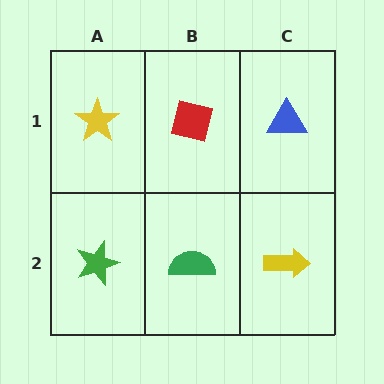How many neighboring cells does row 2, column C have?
2.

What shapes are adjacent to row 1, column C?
A yellow arrow (row 2, column C), a red square (row 1, column B).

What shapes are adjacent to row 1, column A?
A green star (row 2, column A), a red square (row 1, column B).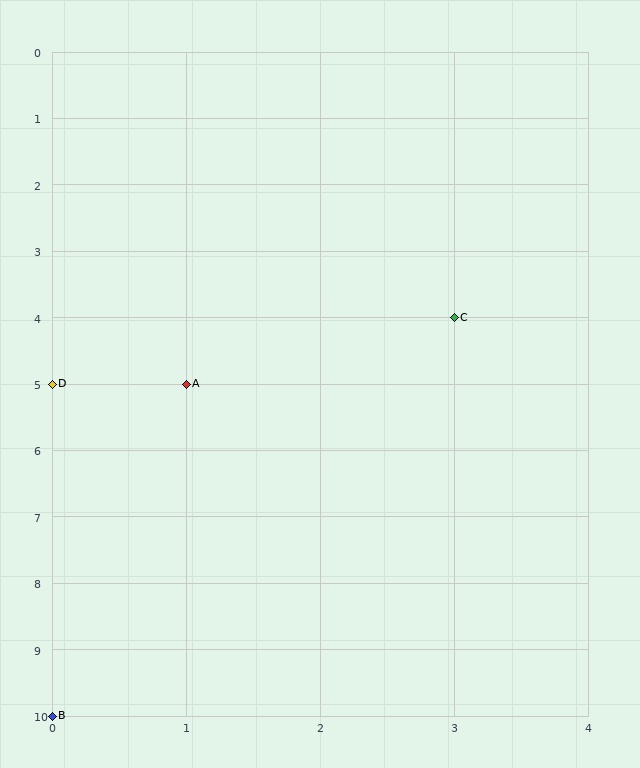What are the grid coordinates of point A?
Point A is at grid coordinates (1, 5).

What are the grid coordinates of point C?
Point C is at grid coordinates (3, 4).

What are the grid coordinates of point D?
Point D is at grid coordinates (0, 5).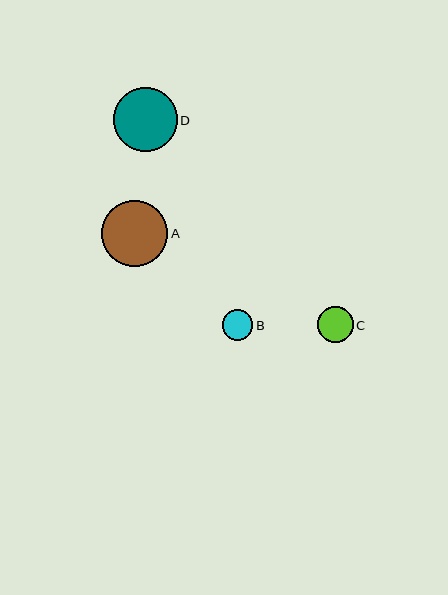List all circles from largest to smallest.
From largest to smallest: A, D, C, B.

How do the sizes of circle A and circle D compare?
Circle A and circle D are approximately the same size.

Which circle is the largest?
Circle A is the largest with a size of approximately 66 pixels.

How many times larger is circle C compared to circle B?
Circle C is approximately 1.2 times the size of circle B.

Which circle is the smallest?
Circle B is the smallest with a size of approximately 30 pixels.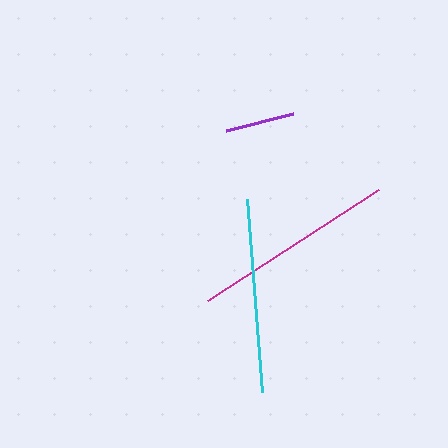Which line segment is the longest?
The magenta line is the longest at approximately 204 pixels.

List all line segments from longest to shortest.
From longest to shortest: magenta, cyan, purple.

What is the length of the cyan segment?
The cyan segment is approximately 194 pixels long.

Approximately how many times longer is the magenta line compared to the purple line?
The magenta line is approximately 3.0 times the length of the purple line.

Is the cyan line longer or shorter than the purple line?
The cyan line is longer than the purple line.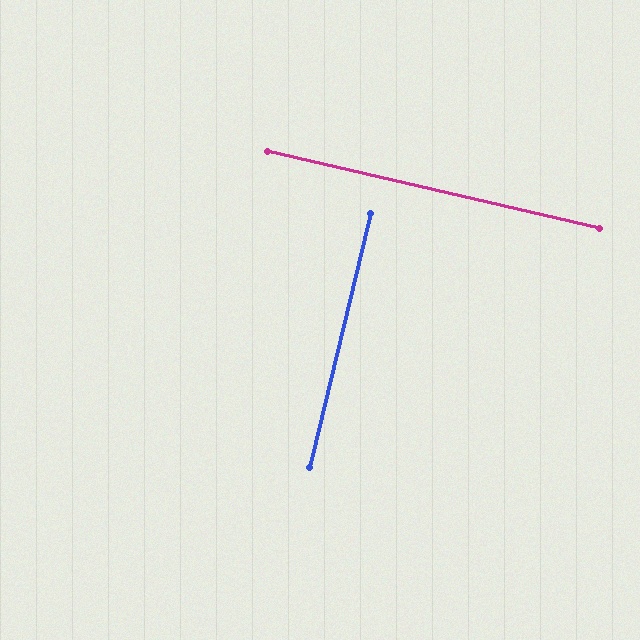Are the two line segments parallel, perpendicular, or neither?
Perpendicular — they meet at approximately 89°.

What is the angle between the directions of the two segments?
Approximately 89 degrees.